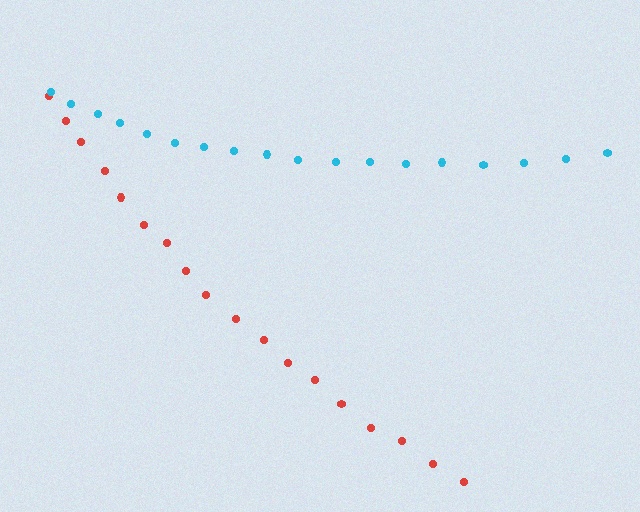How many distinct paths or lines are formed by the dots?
There are 2 distinct paths.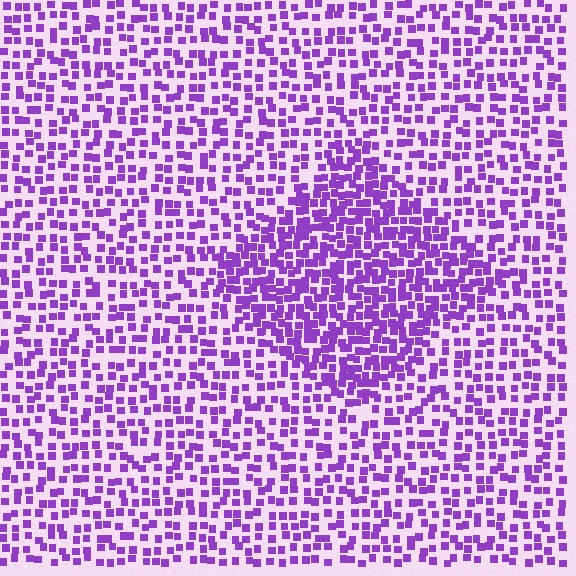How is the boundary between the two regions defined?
The boundary is defined by a change in element density (approximately 1.8x ratio). All elements are the same color, size, and shape.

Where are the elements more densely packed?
The elements are more densely packed inside the diamond boundary.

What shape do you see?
I see a diamond.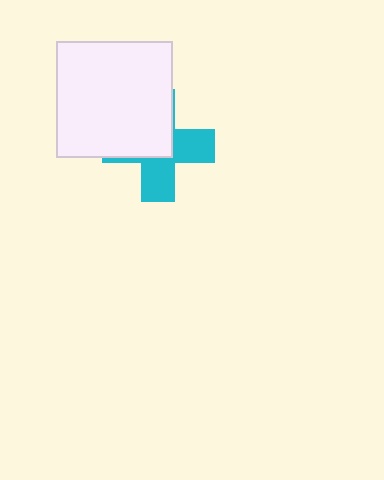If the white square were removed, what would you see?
You would see the complete cyan cross.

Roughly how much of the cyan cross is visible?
About half of it is visible (roughly 50%).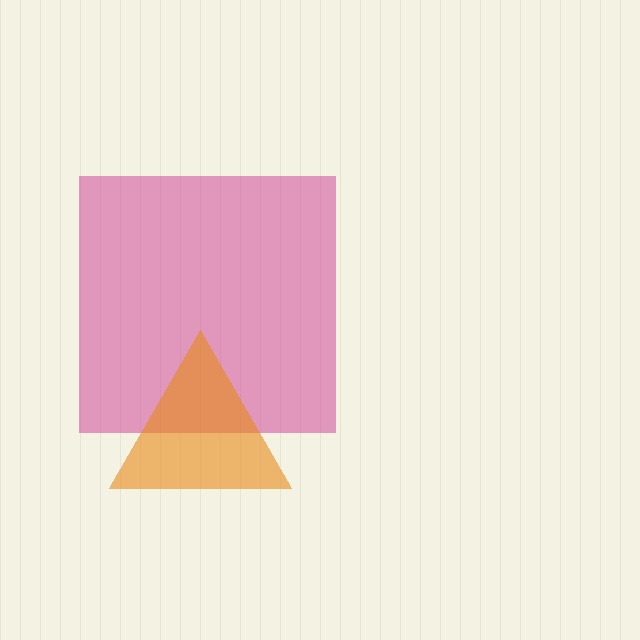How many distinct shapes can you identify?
There are 2 distinct shapes: a magenta square, an orange triangle.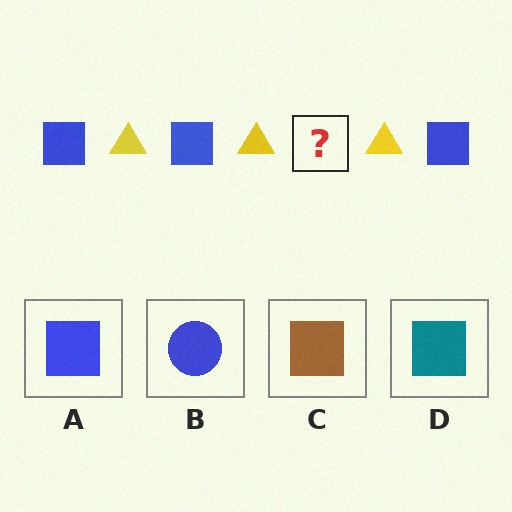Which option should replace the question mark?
Option A.